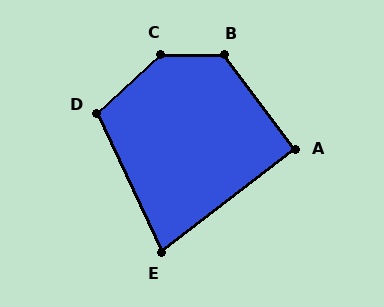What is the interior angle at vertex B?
Approximately 127 degrees (obtuse).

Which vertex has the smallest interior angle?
E, at approximately 78 degrees.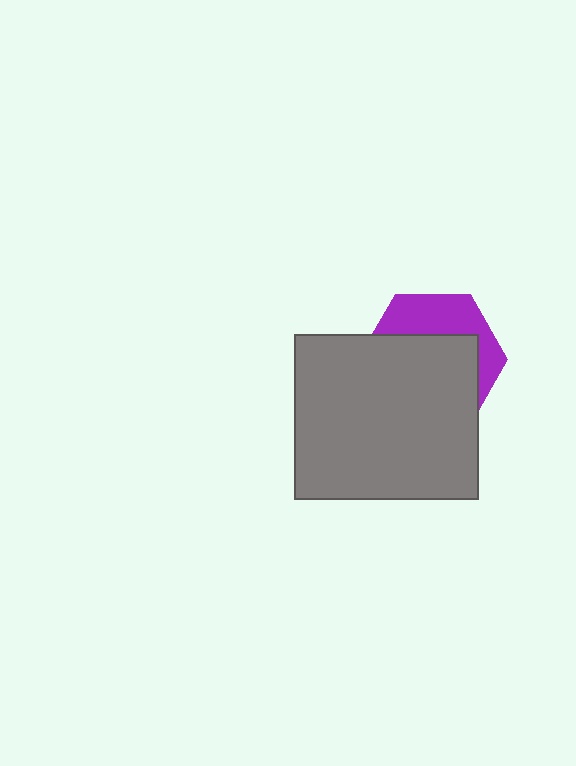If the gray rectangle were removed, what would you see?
You would see the complete purple hexagon.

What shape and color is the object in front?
The object in front is a gray rectangle.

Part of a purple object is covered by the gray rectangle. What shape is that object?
It is a hexagon.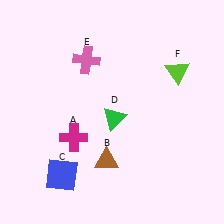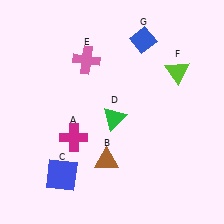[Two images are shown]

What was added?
A blue diamond (G) was added in Image 2.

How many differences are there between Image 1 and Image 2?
There is 1 difference between the two images.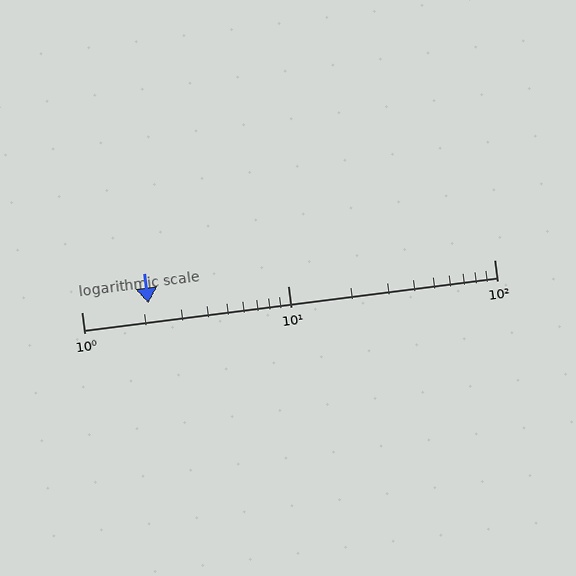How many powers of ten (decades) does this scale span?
The scale spans 2 decades, from 1 to 100.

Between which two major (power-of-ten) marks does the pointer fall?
The pointer is between 1 and 10.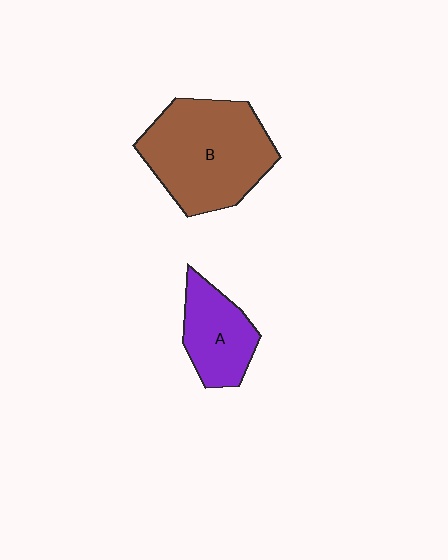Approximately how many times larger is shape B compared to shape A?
Approximately 1.9 times.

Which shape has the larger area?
Shape B (brown).